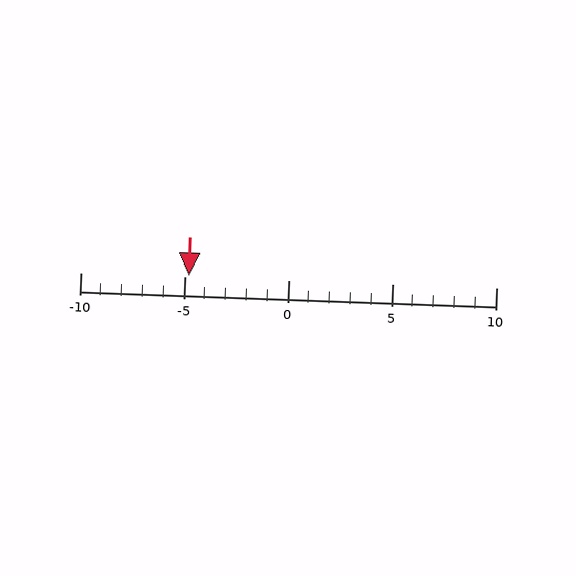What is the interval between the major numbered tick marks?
The major tick marks are spaced 5 units apart.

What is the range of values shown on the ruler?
The ruler shows values from -10 to 10.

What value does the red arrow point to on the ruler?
The red arrow points to approximately -5.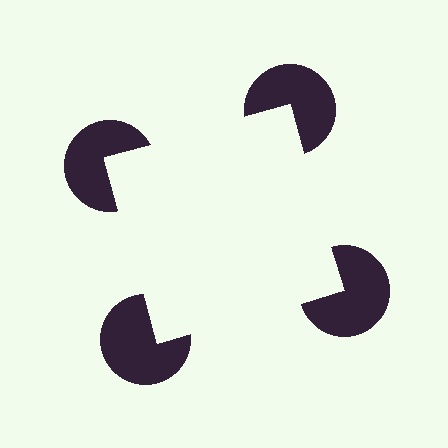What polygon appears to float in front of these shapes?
An illusory square — its edges are inferred from the aligned wedge cuts in the pac-man discs, not physically drawn.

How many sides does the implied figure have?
4 sides.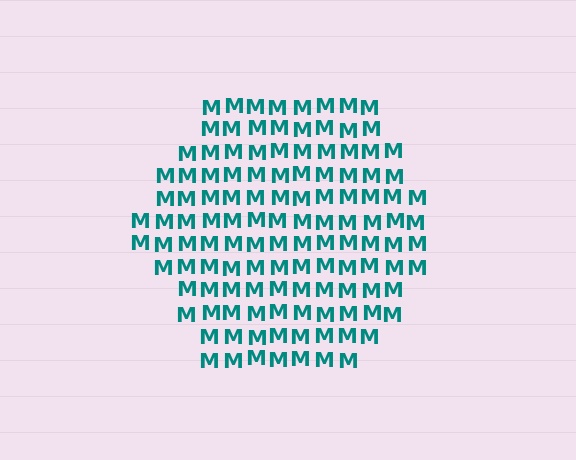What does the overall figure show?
The overall figure shows a hexagon.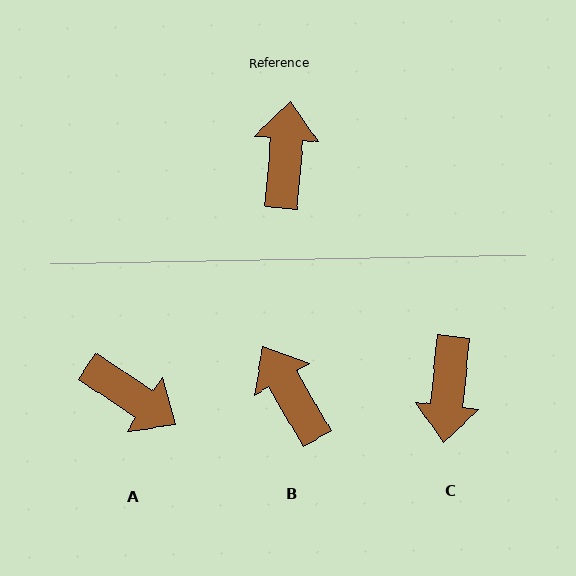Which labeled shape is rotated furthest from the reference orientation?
C, about 179 degrees away.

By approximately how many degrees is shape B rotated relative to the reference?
Approximately 35 degrees counter-clockwise.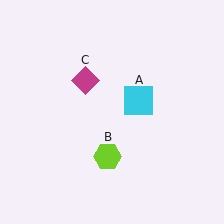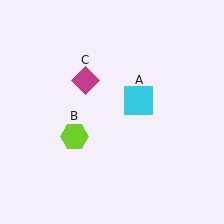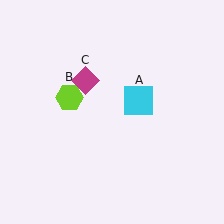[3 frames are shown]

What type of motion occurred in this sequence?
The lime hexagon (object B) rotated clockwise around the center of the scene.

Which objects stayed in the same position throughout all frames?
Cyan square (object A) and magenta diamond (object C) remained stationary.